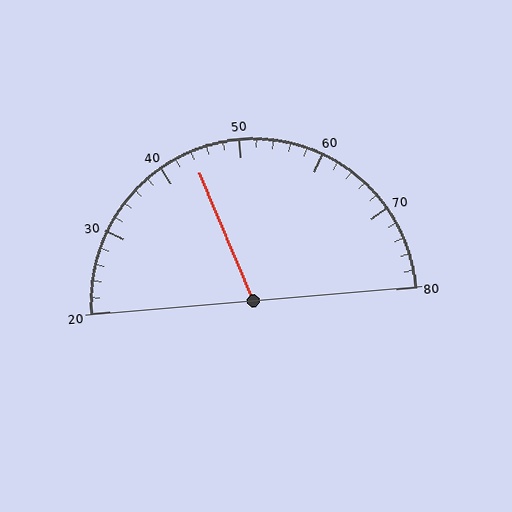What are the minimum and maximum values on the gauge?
The gauge ranges from 20 to 80.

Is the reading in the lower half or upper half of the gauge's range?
The reading is in the lower half of the range (20 to 80).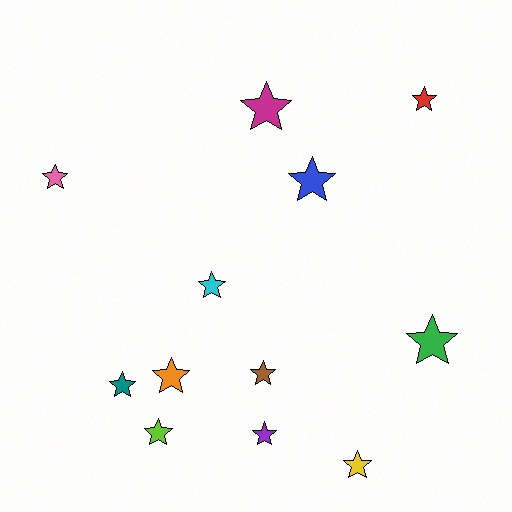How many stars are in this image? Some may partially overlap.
There are 12 stars.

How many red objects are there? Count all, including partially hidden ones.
There is 1 red object.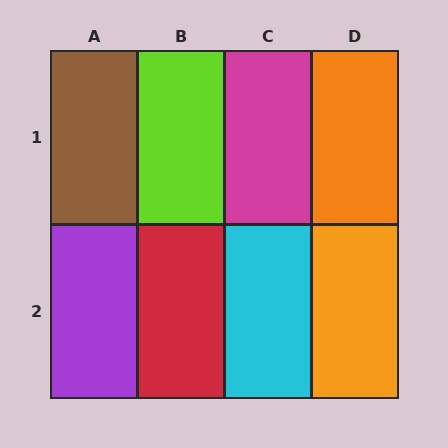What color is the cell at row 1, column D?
Orange.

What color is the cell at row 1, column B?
Lime.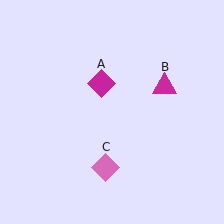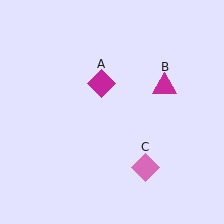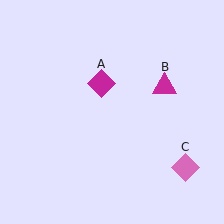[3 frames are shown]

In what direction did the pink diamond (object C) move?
The pink diamond (object C) moved right.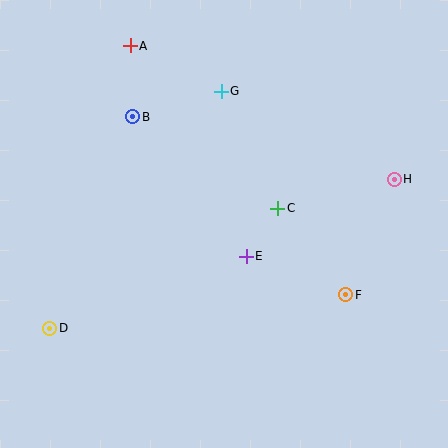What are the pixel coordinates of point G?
Point G is at (221, 91).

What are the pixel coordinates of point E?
Point E is at (246, 256).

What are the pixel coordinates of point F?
Point F is at (346, 295).